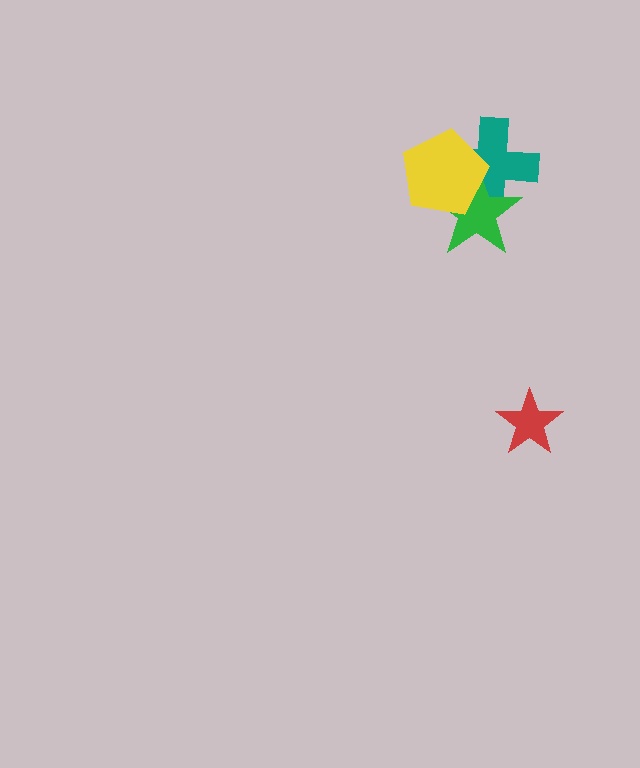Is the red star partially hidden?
No, no other shape covers it.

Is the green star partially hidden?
Yes, it is partially covered by another shape.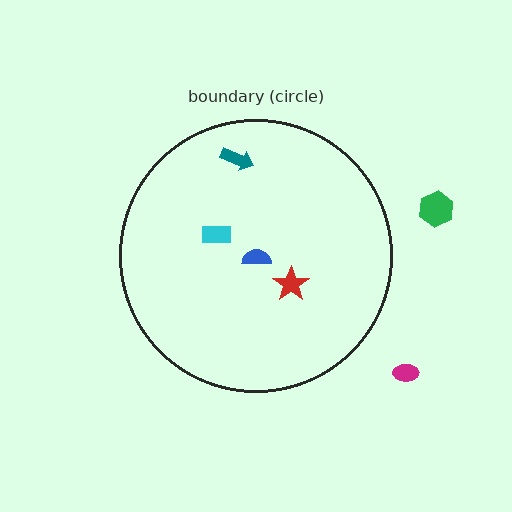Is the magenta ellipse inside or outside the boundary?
Outside.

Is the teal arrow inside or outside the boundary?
Inside.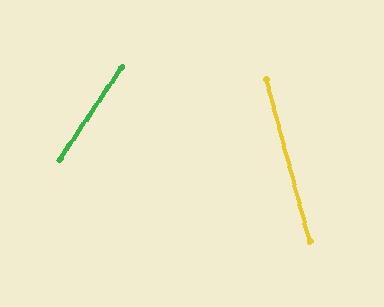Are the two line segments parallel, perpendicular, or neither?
Neither parallel nor perpendicular — they differ by about 49°.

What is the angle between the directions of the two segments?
Approximately 49 degrees.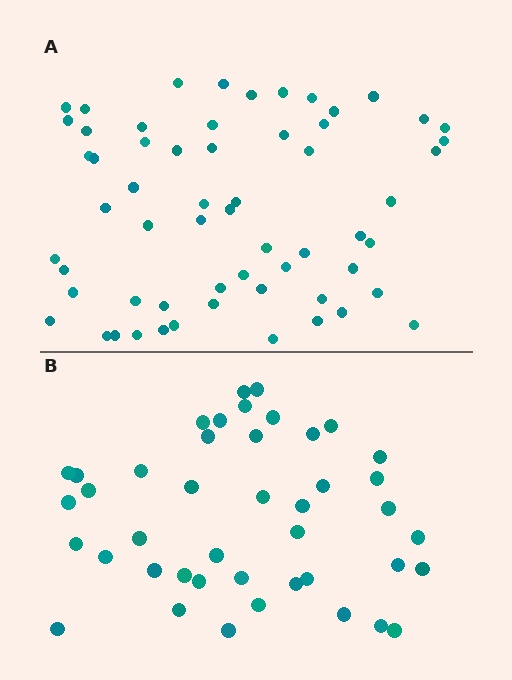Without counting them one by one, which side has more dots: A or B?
Region A (the top region) has more dots.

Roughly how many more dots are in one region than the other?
Region A has approximately 15 more dots than region B.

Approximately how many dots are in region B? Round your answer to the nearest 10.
About 40 dots. (The exact count is 43, which rounds to 40.)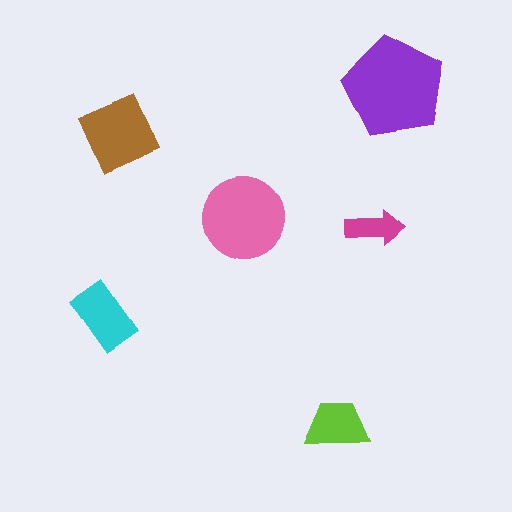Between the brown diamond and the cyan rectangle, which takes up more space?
The brown diamond.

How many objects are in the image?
There are 6 objects in the image.